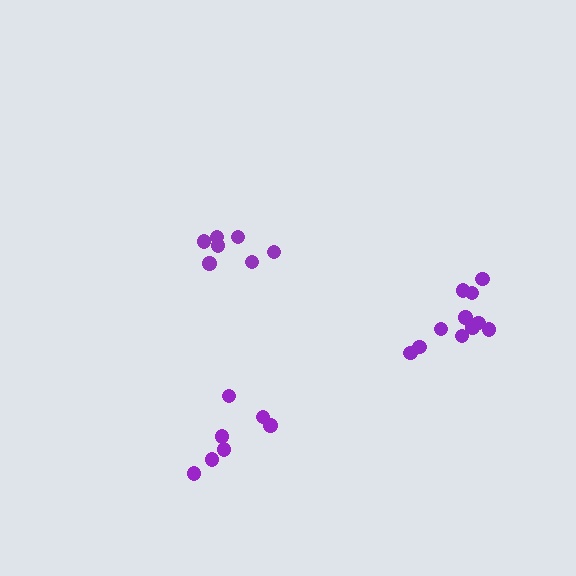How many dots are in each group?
Group 1: 7 dots, Group 2: 7 dots, Group 3: 11 dots (25 total).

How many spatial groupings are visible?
There are 3 spatial groupings.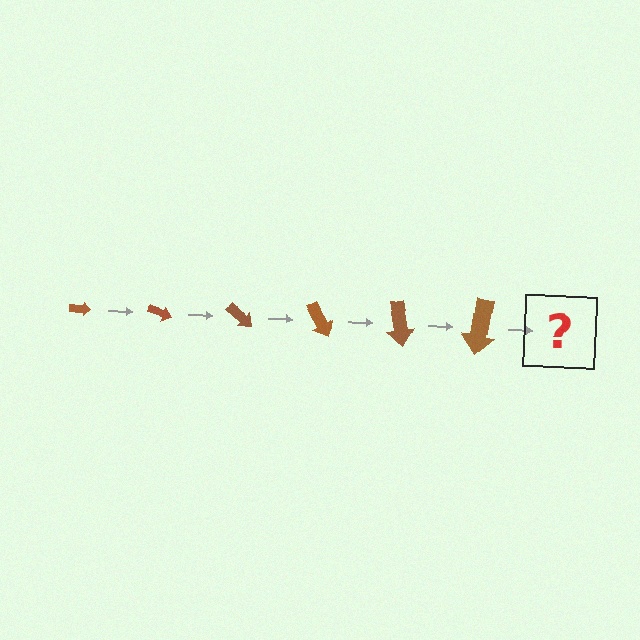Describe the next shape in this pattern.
It should be an arrow, larger than the previous one and rotated 120 degrees from the start.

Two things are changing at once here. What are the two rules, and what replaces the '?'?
The two rules are that the arrow grows larger each step and it rotates 20 degrees each step. The '?' should be an arrow, larger than the previous one and rotated 120 degrees from the start.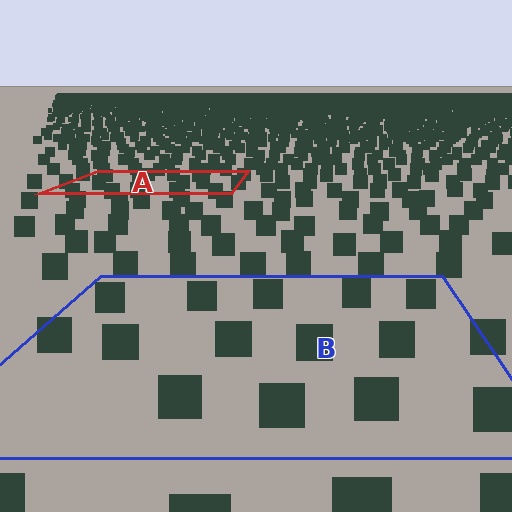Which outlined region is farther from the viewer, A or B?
Region A is farther from the viewer — the texture elements inside it appear smaller and more densely packed.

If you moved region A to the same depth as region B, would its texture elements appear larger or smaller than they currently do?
They would appear larger. At a closer depth, the same texture elements are projected at a bigger on-screen size.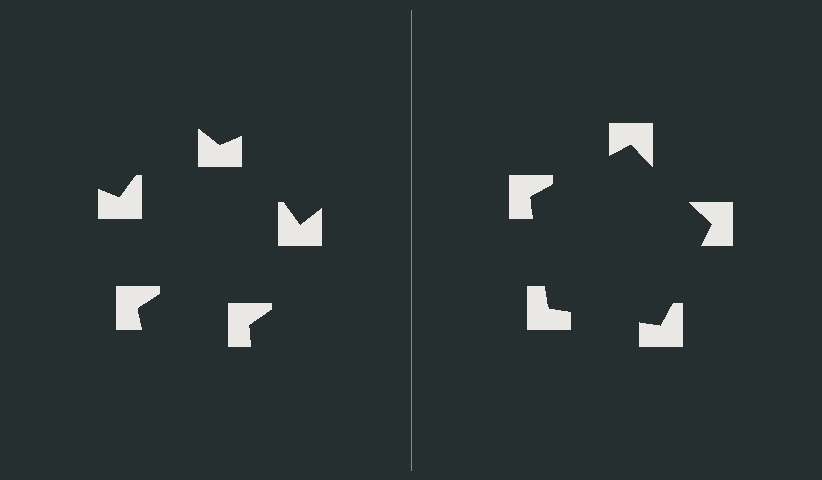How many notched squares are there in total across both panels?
10 — 5 on each side.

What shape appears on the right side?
An illusory pentagon.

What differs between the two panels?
The notched squares are positioned identically on both sides; only the wedge orientations differ. On the right they align to a pentagon; on the left they are misaligned.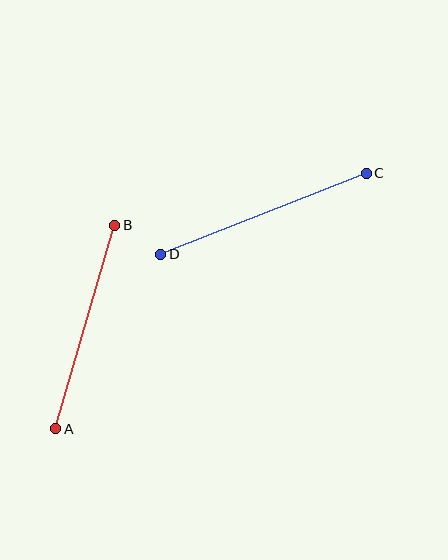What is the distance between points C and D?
The distance is approximately 221 pixels.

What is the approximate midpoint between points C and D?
The midpoint is at approximately (264, 214) pixels.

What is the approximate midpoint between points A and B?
The midpoint is at approximately (85, 327) pixels.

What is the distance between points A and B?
The distance is approximately 212 pixels.